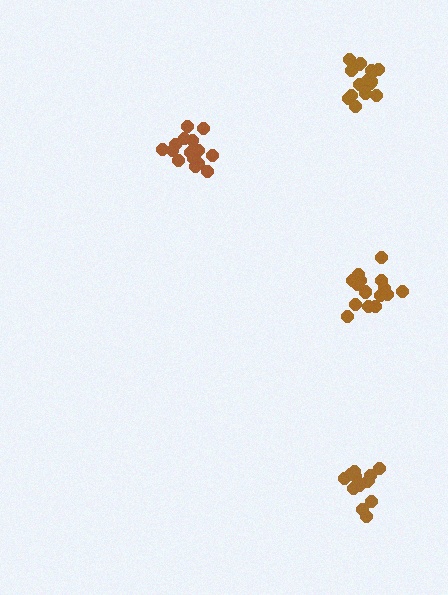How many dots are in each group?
Group 1: 15 dots, Group 2: 13 dots, Group 3: 18 dots, Group 4: 16 dots (62 total).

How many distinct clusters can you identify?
There are 4 distinct clusters.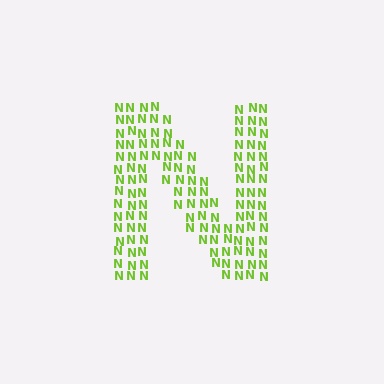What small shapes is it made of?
It is made of small letter N's.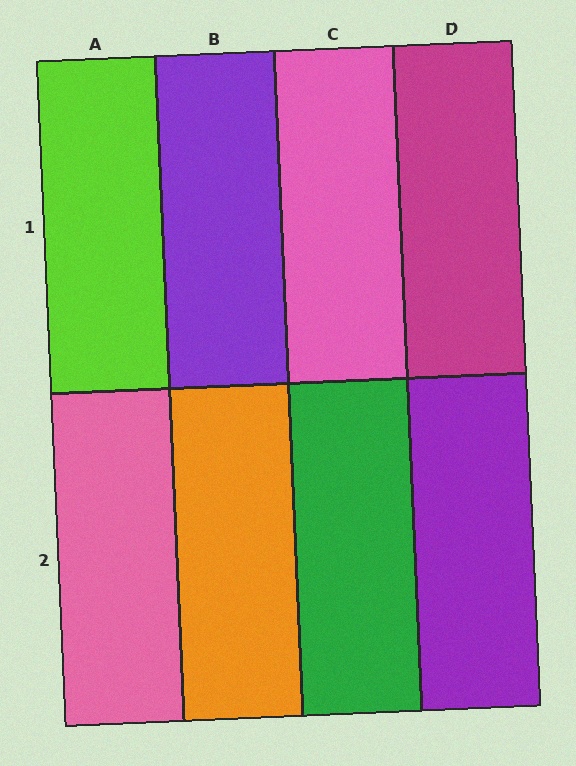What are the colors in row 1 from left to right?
Lime, purple, pink, magenta.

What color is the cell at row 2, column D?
Purple.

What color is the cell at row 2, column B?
Orange.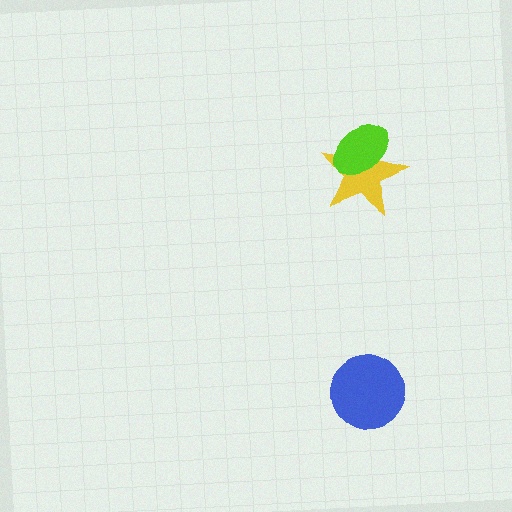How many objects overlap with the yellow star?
1 object overlaps with the yellow star.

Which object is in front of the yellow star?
The lime ellipse is in front of the yellow star.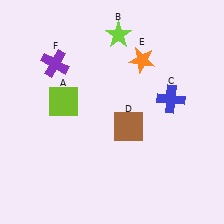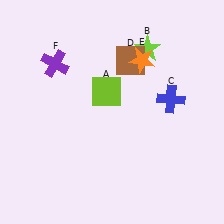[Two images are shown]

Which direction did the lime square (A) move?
The lime square (A) moved right.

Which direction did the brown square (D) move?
The brown square (D) moved up.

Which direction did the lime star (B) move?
The lime star (B) moved right.